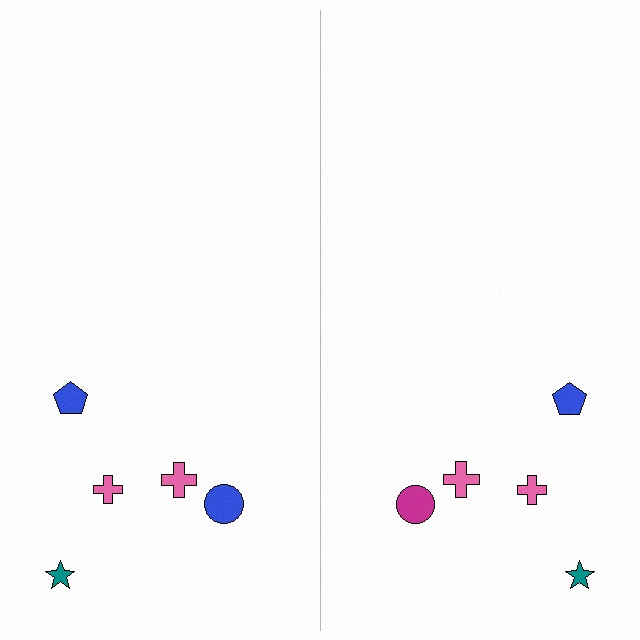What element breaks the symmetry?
The magenta circle on the right side breaks the symmetry — its mirror counterpart is blue.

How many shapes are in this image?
There are 10 shapes in this image.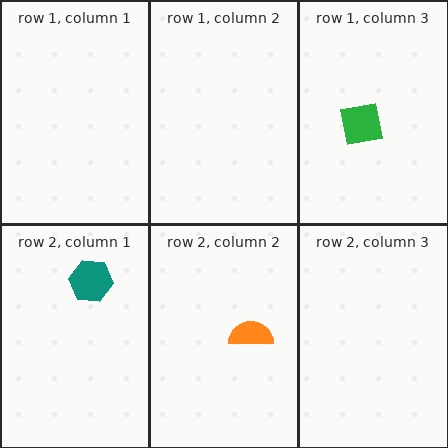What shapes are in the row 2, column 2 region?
The orange semicircle.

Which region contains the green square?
The row 1, column 3 region.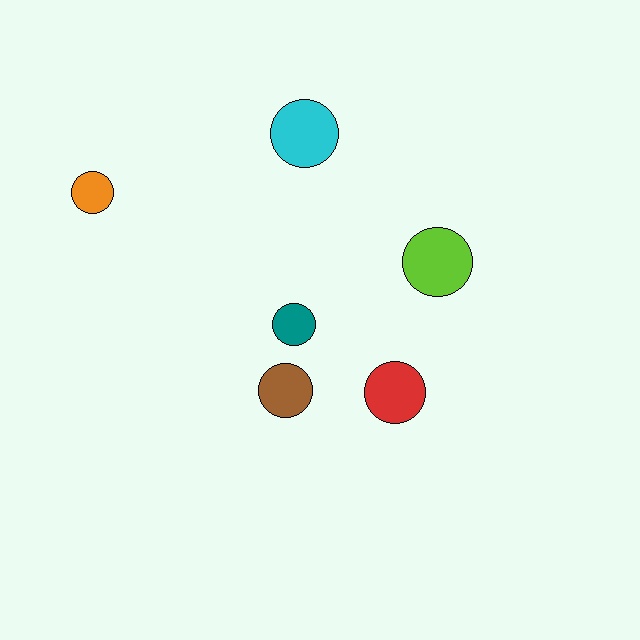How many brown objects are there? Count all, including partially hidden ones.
There is 1 brown object.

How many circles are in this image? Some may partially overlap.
There are 6 circles.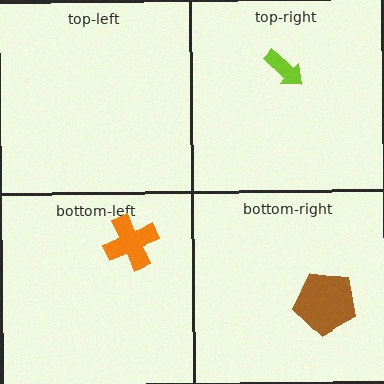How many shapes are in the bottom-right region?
1.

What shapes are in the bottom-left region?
The orange cross.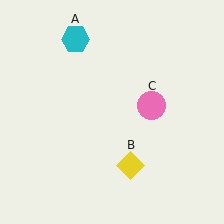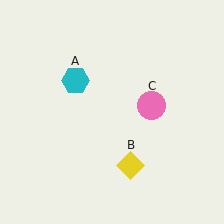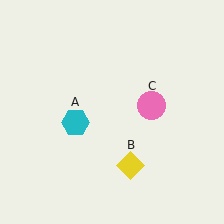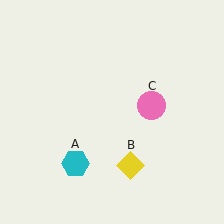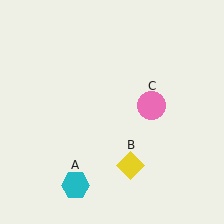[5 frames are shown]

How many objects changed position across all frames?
1 object changed position: cyan hexagon (object A).